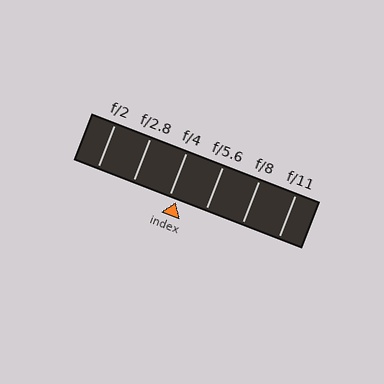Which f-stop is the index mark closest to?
The index mark is closest to f/4.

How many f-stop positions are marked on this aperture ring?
There are 6 f-stop positions marked.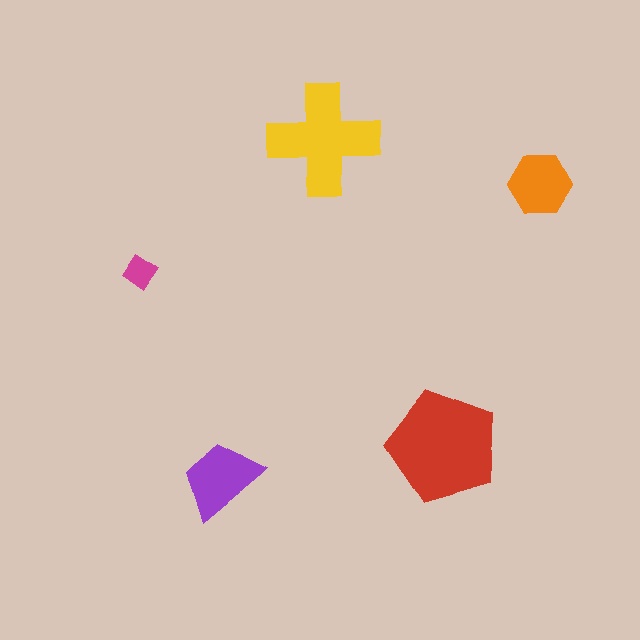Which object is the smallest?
The magenta diamond.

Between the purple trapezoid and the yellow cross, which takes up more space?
The yellow cross.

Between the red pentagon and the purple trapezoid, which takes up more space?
The red pentagon.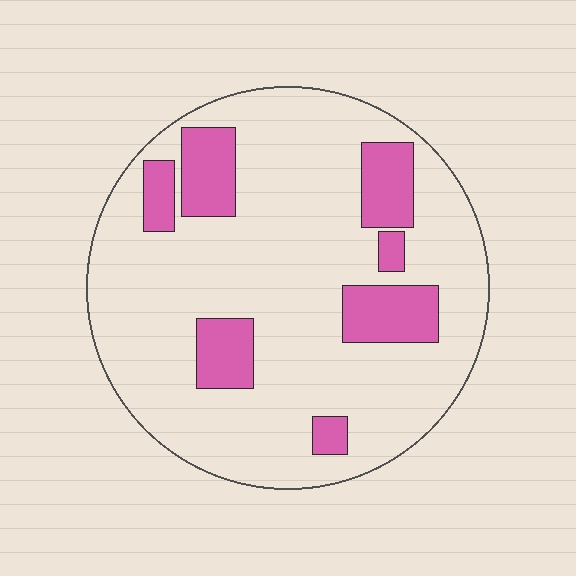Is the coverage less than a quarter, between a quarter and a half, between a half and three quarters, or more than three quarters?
Less than a quarter.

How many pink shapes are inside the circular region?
7.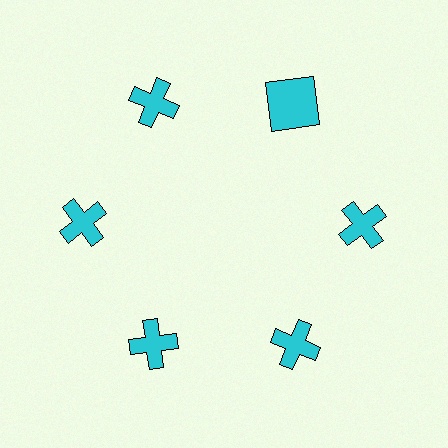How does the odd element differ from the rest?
It has a different shape: square instead of cross.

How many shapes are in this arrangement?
There are 6 shapes arranged in a ring pattern.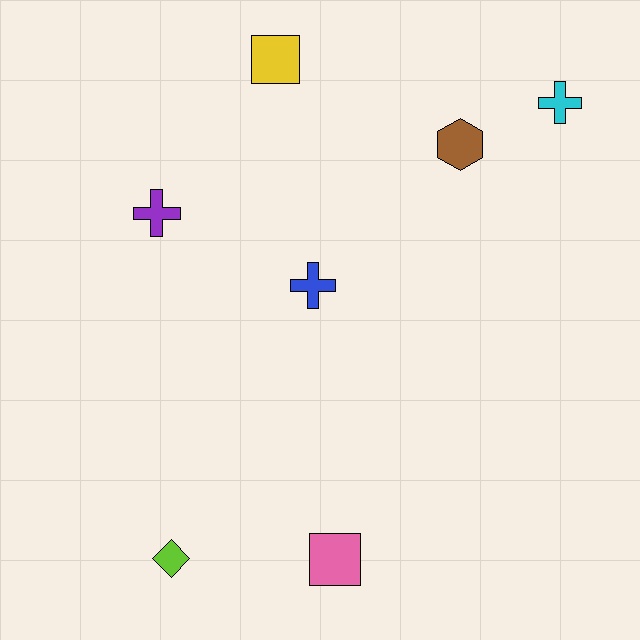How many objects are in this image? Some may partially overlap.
There are 7 objects.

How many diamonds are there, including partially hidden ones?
There is 1 diamond.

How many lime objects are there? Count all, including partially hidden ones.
There is 1 lime object.